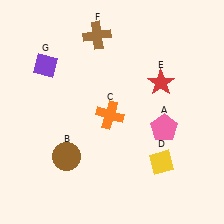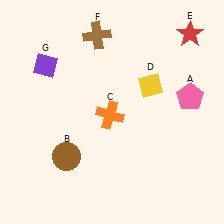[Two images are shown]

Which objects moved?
The objects that moved are: the pink pentagon (A), the yellow diamond (D), the red star (E).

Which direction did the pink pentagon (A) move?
The pink pentagon (A) moved up.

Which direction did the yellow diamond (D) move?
The yellow diamond (D) moved up.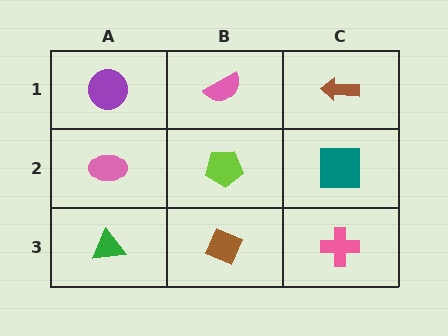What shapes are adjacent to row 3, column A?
A pink ellipse (row 2, column A), a brown diamond (row 3, column B).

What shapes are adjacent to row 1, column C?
A teal square (row 2, column C), a pink semicircle (row 1, column B).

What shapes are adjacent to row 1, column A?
A pink ellipse (row 2, column A), a pink semicircle (row 1, column B).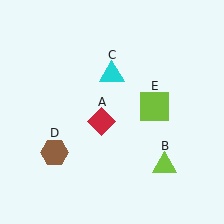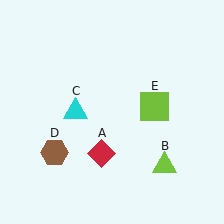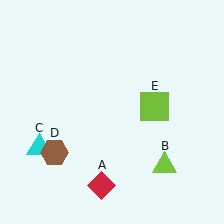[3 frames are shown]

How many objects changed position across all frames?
2 objects changed position: red diamond (object A), cyan triangle (object C).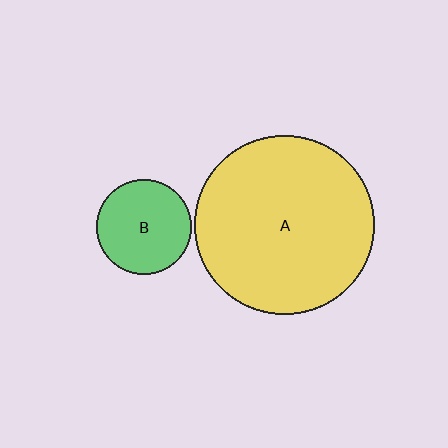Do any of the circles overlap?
No, none of the circles overlap.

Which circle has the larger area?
Circle A (yellow).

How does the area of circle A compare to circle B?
Approximately 3.6 times.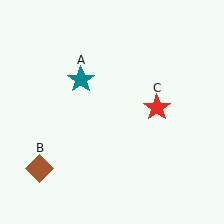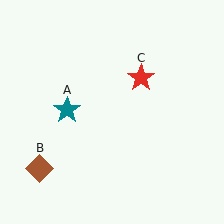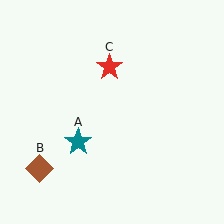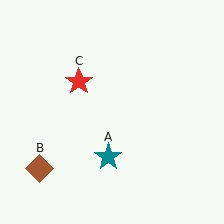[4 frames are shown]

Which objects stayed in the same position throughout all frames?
Brown diamond (object B) remained stationary.